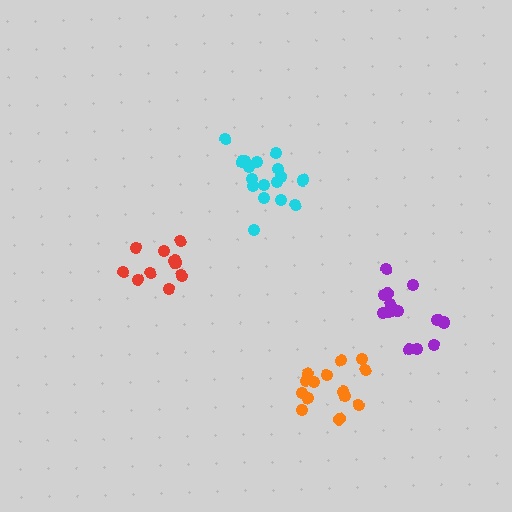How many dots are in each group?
Group 1: 14 dots, Group 2: 12 dots, Group 3: 17 dots, Group 4: 14 dots (57 total).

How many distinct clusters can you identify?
There are 4 distinct clusters.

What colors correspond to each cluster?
The clusters are colored: purple, red, cyan, orange.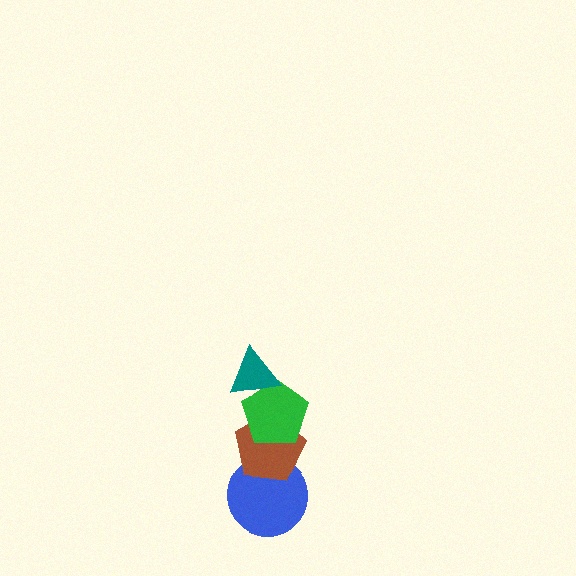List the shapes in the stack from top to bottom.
From top to bottom: the teal triangle, the green pentagon, the brown pentagon, the blue circle.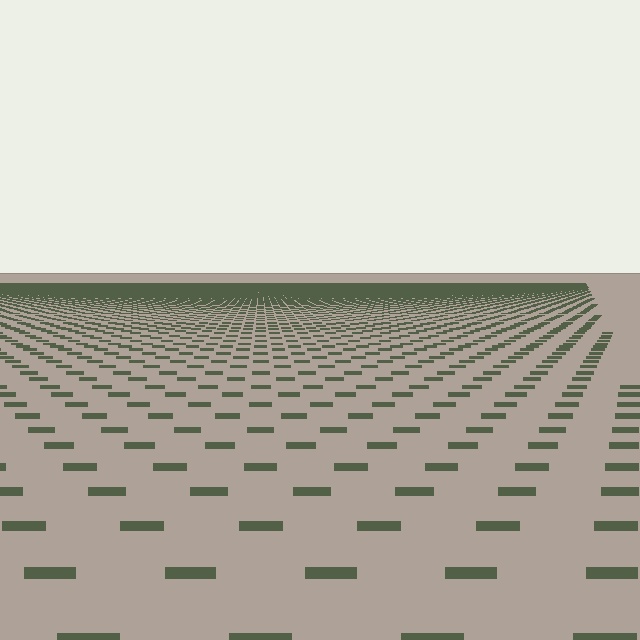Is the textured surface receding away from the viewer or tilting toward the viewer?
The surface is receding away from the viewer. Texture elements get smaller and denser toward the top.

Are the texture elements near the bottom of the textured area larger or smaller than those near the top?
Larger. Near the bottom, elements are closer to the viewer and appear at a bigger on-screen size.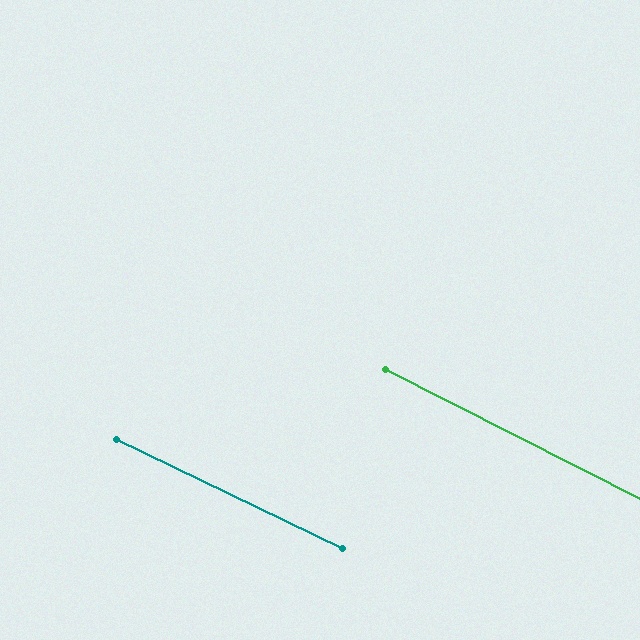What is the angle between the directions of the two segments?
Approximately 1 degree.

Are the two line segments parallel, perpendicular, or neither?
Parallel — their directions differ by only 1.2°.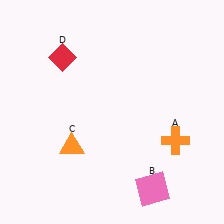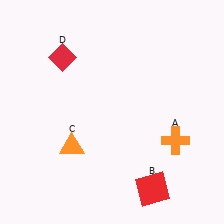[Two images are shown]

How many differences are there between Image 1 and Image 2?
There is 1 difference between the two images.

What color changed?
The square (B) changed from pink in Image 1 to red in Image 2.